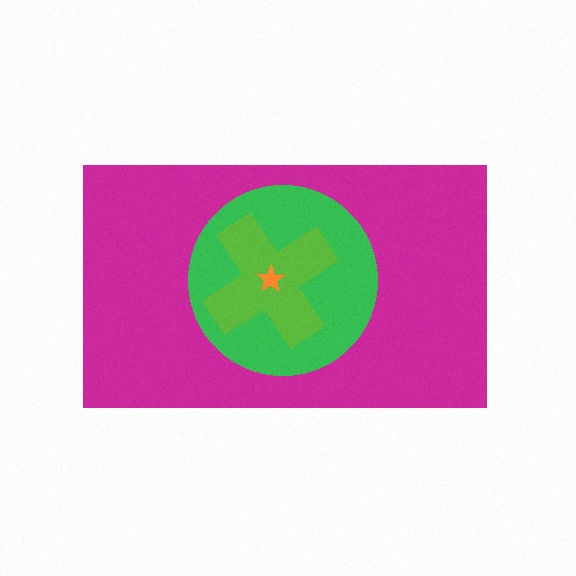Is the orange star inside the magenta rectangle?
Yes.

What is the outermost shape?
The magenta rectangle.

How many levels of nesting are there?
4.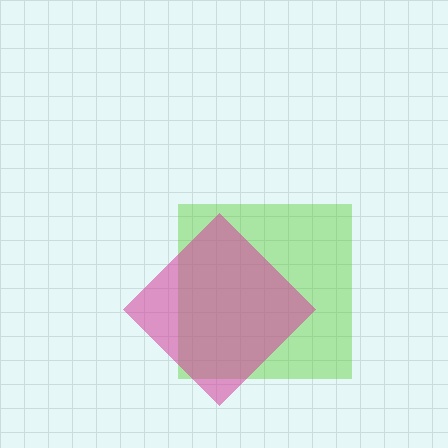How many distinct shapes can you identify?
There are 2 distinct shapes: a lime square, a magenta diamond.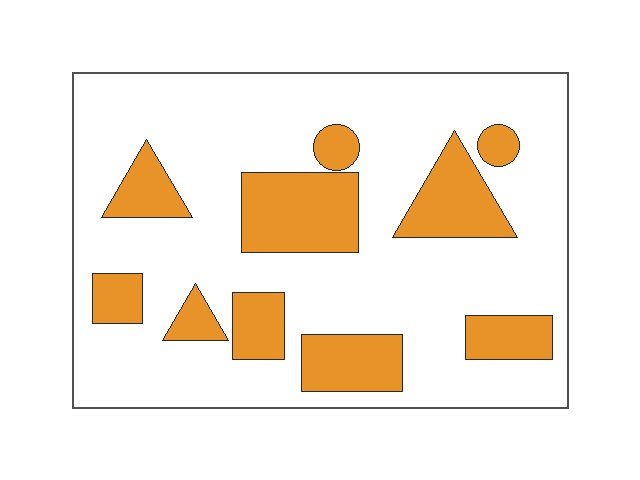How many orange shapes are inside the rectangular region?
10.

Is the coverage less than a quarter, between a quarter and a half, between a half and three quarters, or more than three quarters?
Less than a quarter.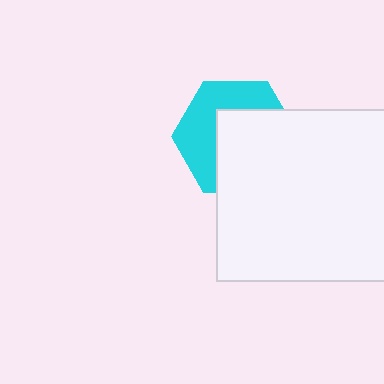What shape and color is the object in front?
The object in front is a white square.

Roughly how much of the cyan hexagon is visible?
About half of it is visible (roughly 45%).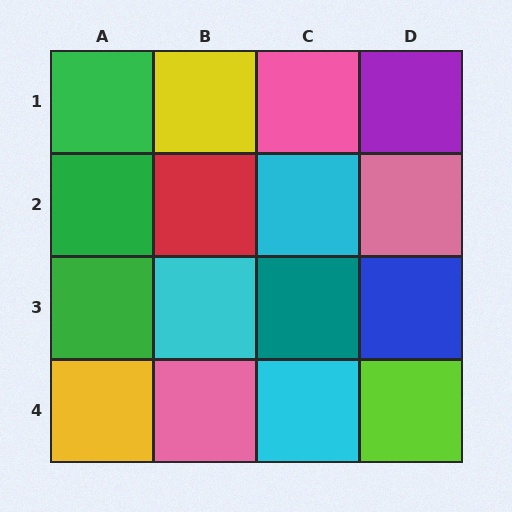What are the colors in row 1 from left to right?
Green, yellow, pink, purple.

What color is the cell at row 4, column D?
Lime.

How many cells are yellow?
2 cells are yellow.